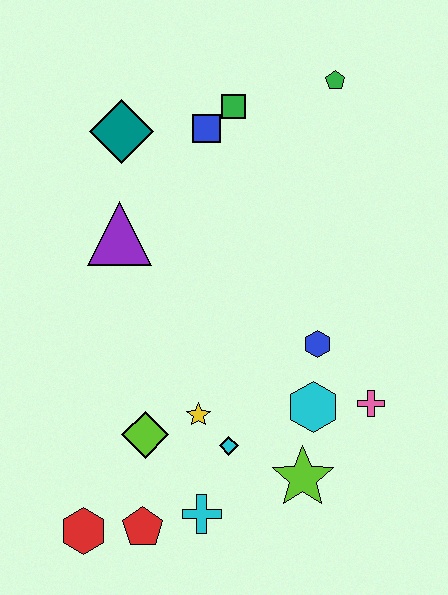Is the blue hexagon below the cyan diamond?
No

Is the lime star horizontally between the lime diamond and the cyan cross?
No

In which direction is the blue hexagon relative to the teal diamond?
The blue hexagon is below the teal diamond.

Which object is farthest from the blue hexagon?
The red hexagon is farthest from the blue hexagon.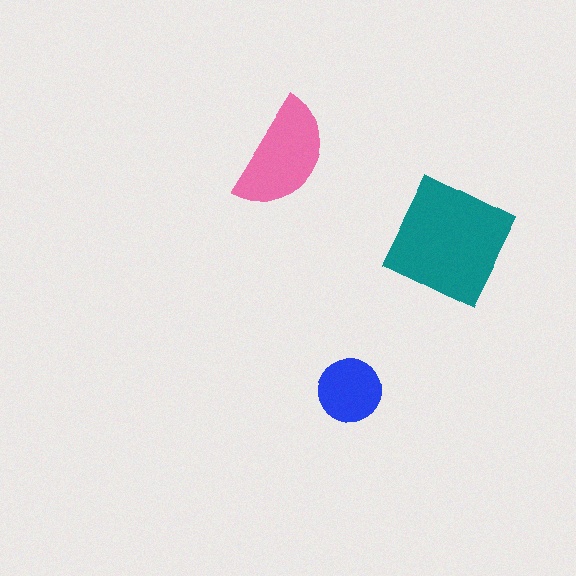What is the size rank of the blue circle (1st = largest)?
3rd.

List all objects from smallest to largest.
The blue circle, the pink semicircle, the teal square.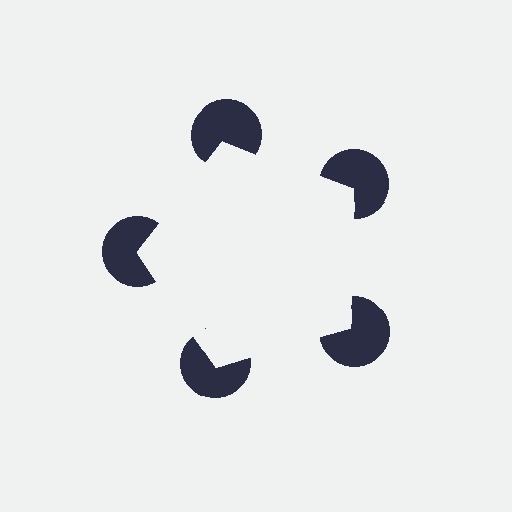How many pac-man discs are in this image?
There are 5 — one at each vertex of the illusory pentagon.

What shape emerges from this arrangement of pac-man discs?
An illusory pentagon — its edges are inferred from the aligned wedge cuts in the pac-man discs, not physically drawn.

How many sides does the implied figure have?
5 sides.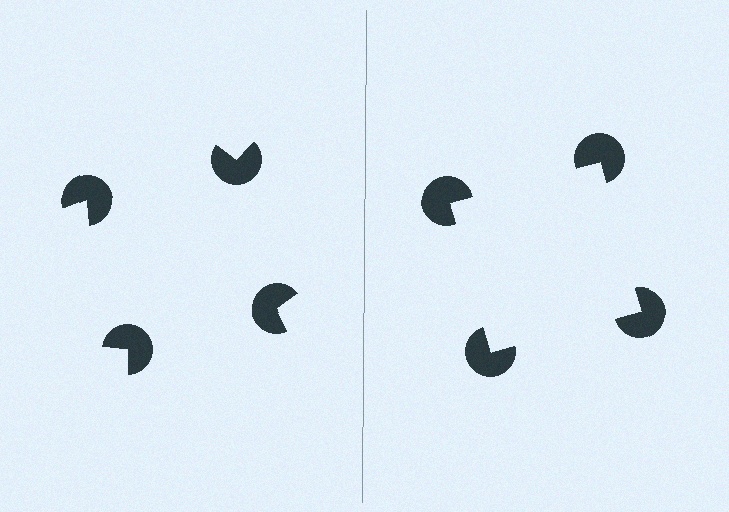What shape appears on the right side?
An illusory square.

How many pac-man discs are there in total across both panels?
8 — 4 on each side.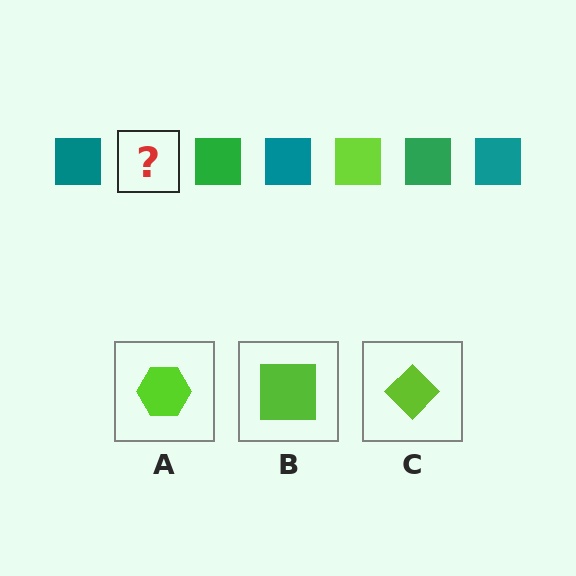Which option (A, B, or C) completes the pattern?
B.